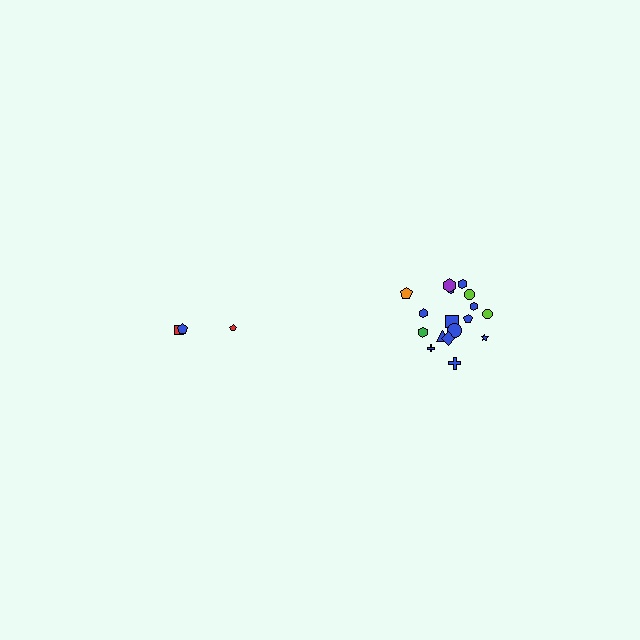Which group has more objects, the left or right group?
The right group.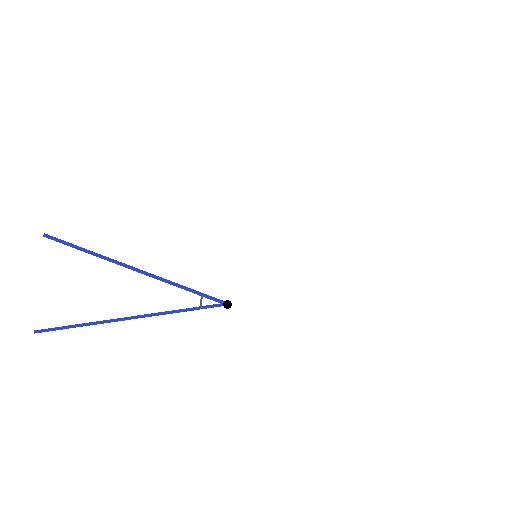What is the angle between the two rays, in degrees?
Approximately 29 degrees.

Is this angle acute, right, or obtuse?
It is acute.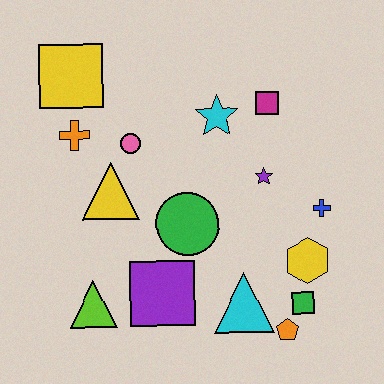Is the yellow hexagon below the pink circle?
Yes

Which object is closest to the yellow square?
The orange cross is closest to the yellow square.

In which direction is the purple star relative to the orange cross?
The purple star is to the right of the orange cross.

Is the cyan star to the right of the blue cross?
No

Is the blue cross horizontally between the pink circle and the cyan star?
No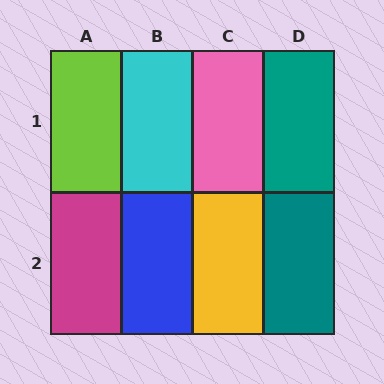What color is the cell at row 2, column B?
Blue.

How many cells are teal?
2 cells are teal.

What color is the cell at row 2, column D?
Teal.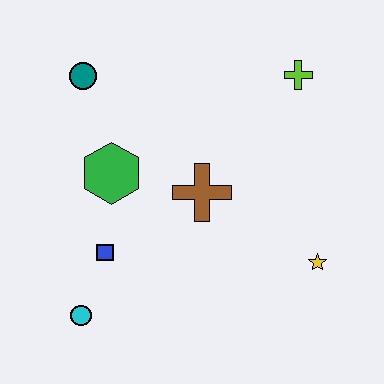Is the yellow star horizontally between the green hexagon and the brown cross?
No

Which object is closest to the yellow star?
The brown cross is closest to the yellow star.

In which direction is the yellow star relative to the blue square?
The yellow star is to the right of the blue square.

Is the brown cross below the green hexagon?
Yes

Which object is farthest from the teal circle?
The yellow star is farthest from the teal circle.